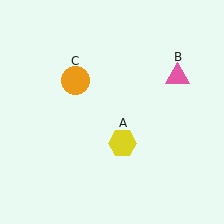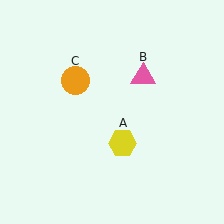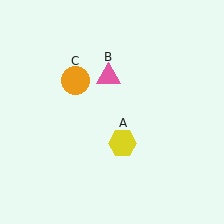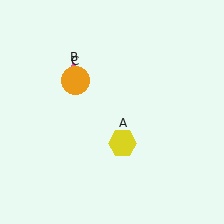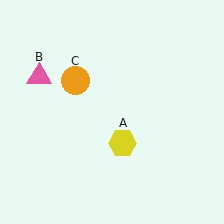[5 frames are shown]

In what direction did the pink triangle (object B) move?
The pink triangle (object B) moved left.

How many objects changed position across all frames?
1 object changed position: pink triangle (object B).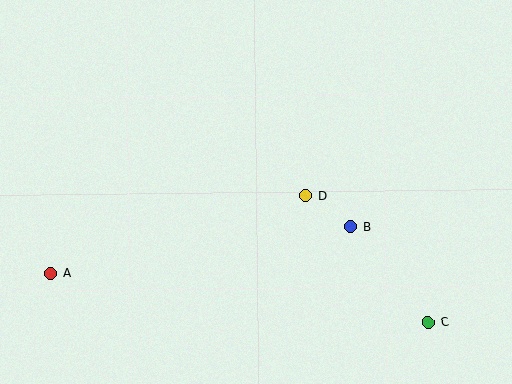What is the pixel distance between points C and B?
The distance between C and B is 123 pixels.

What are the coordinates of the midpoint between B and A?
The midpoint between B and A is at (201, 250).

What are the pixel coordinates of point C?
Point C is at (428, 322).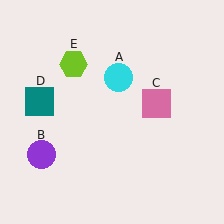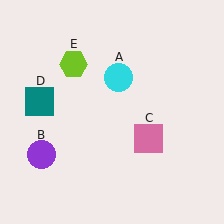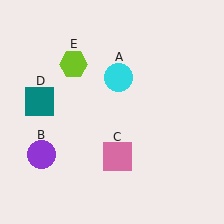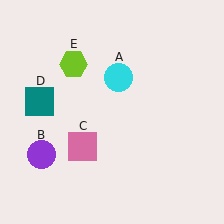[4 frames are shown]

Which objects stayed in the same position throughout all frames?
Cyan circle (object A) and purple circle (object B) and teal square (object D) and lime hexagon (object E) remained stationary.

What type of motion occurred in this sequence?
The pink square (object C) rotated clockwise around the center of the scene.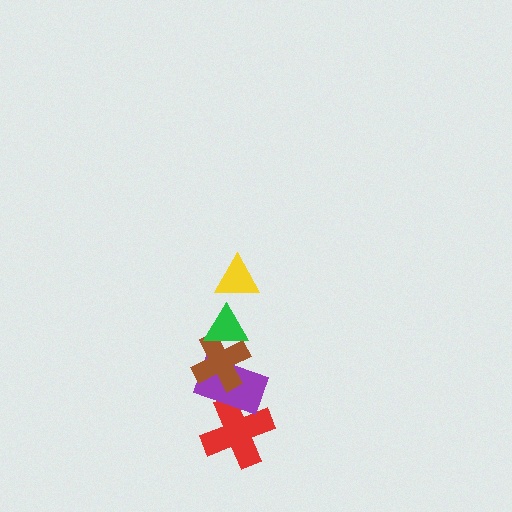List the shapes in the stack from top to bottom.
From top to bottom: the yellow triangle, the green triangle, the brown cross, the purple rectangle, the red cross.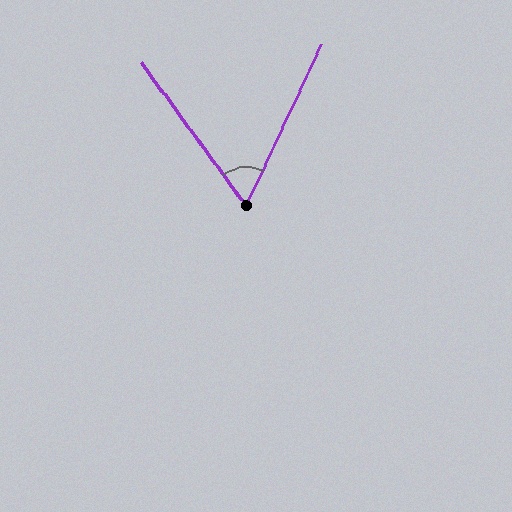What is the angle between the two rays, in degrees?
Approximately 61 degrees.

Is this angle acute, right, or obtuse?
It is acute.